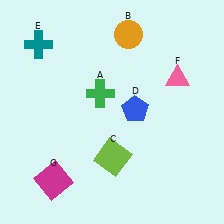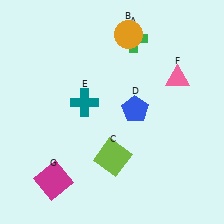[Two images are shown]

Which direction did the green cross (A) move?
The green cross (A) moved up.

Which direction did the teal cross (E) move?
The teal cross (E) moved down.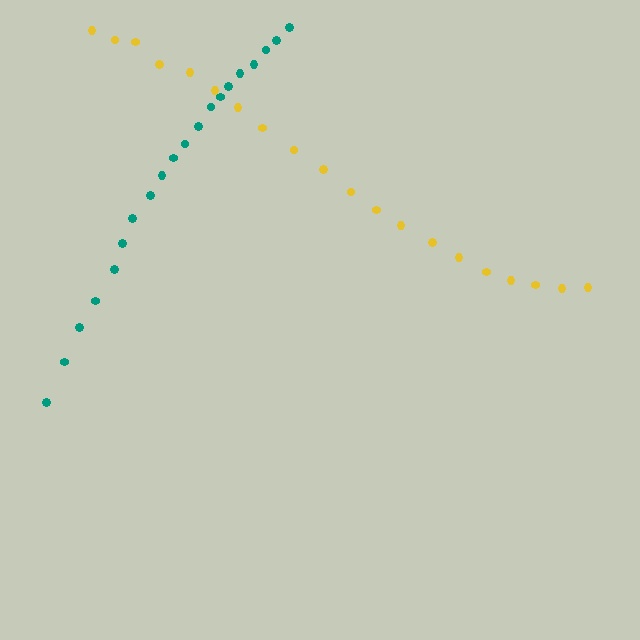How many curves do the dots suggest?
There are 2 distinct paths.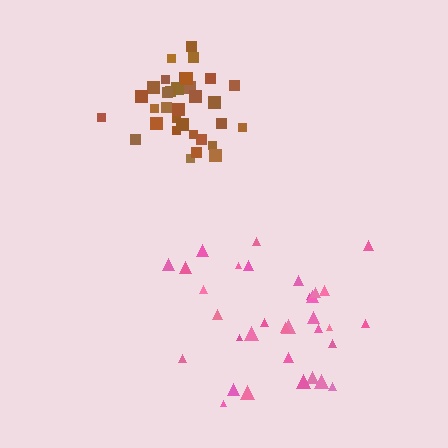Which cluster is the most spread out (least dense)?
Pink.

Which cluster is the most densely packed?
Brown.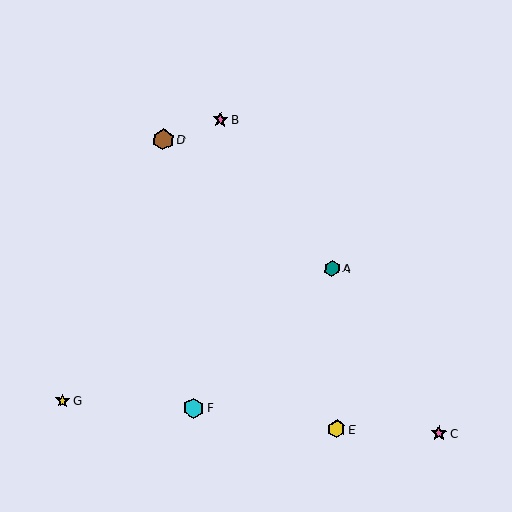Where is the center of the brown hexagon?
The center of the brown hexagon is at (163, 140).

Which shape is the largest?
The brown hexagon (labeled D) is the largest.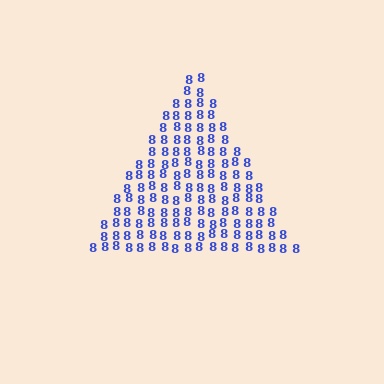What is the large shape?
The large shape is a triangle.